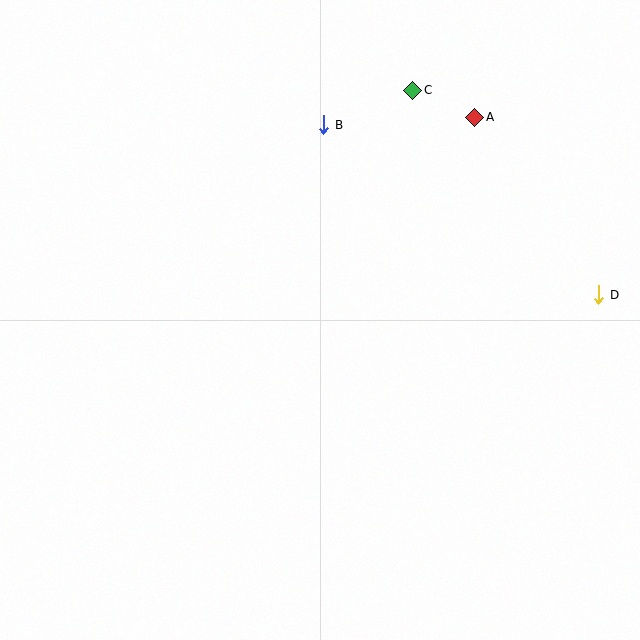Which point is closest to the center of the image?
Point B at (324, 125) is closest to the center.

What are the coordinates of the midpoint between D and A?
The midpoint between D and A is at (537, 206).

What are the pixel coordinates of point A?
Point A is at (475, 117).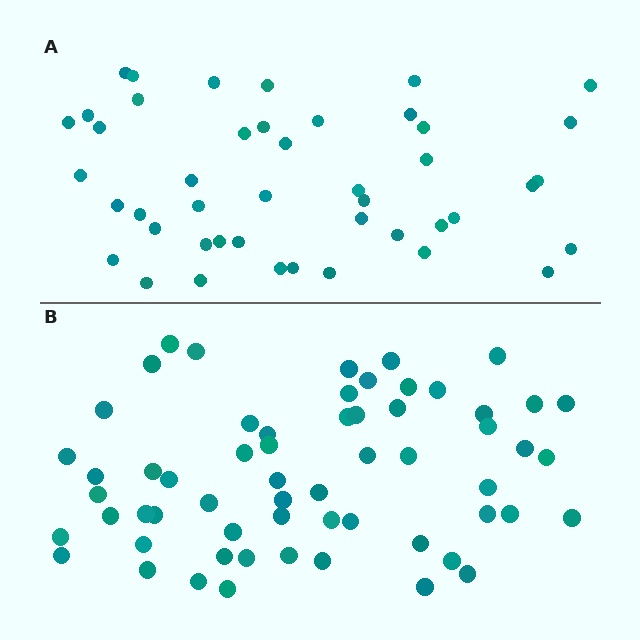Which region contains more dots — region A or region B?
Region B (the bottom region) has more dots.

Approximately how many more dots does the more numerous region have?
Region B has approximately 15 more dots than region A.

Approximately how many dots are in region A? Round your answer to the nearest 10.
About 40 dots. (The exact count is 45, which rounds to 40.)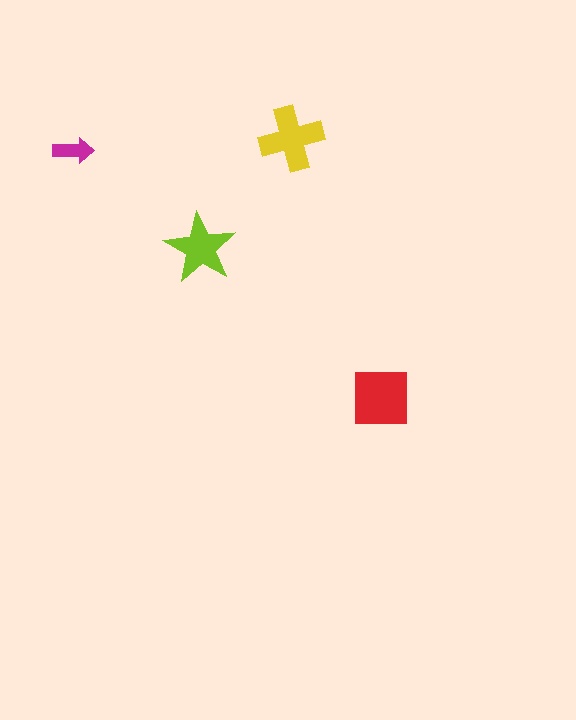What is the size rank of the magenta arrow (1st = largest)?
4th.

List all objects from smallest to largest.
The magenta arrow, the lime star, the yellow cross, the red square.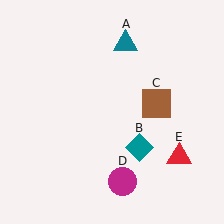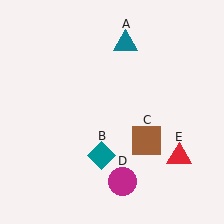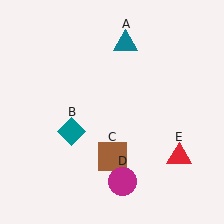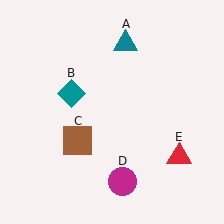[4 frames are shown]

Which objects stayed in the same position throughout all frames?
Teal triangle (object A) and magenta circle (object D) and red triangle (object E) remained stationary.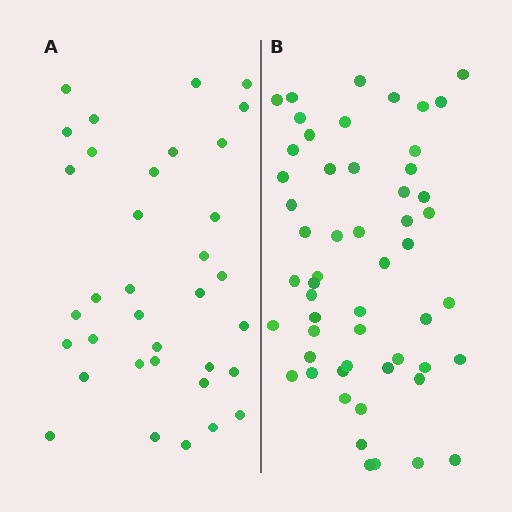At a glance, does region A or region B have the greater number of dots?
Region B (the right region) has more dots.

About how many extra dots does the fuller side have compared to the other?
Region B has approximately 20 more dots than region A.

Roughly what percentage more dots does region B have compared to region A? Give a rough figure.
About 55% more.